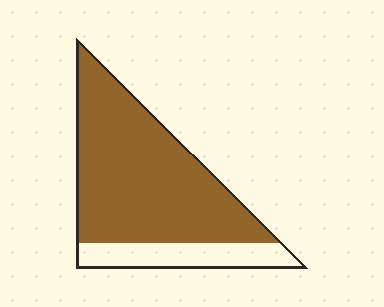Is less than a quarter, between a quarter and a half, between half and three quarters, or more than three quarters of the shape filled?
More than three quarters.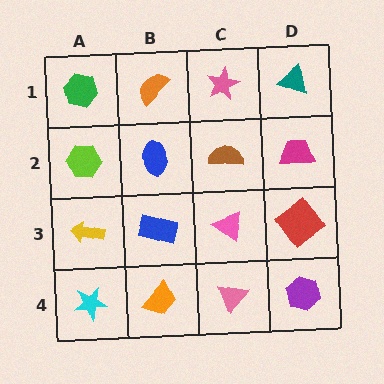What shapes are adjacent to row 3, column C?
A brown semicircle (row 2, column C), a pink triangle (row 4, column C), a blue rectangle (row 3, column B), a red diamond (row 3, column D).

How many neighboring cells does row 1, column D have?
2.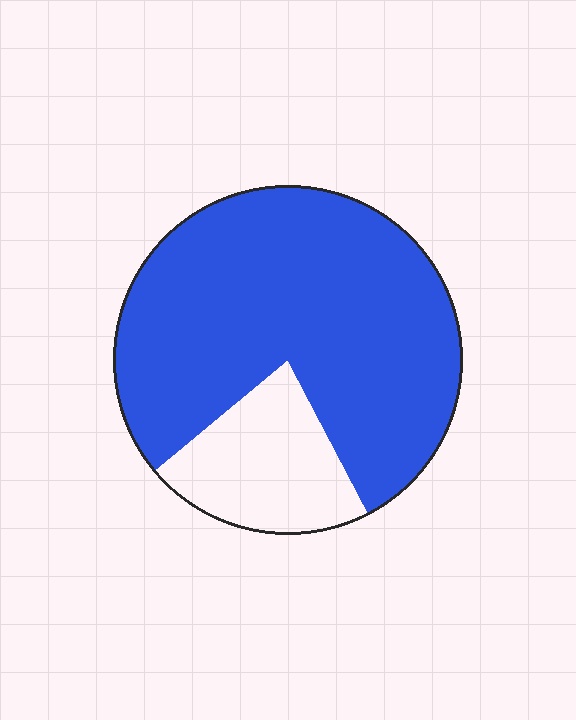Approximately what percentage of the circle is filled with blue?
Approximately 80%.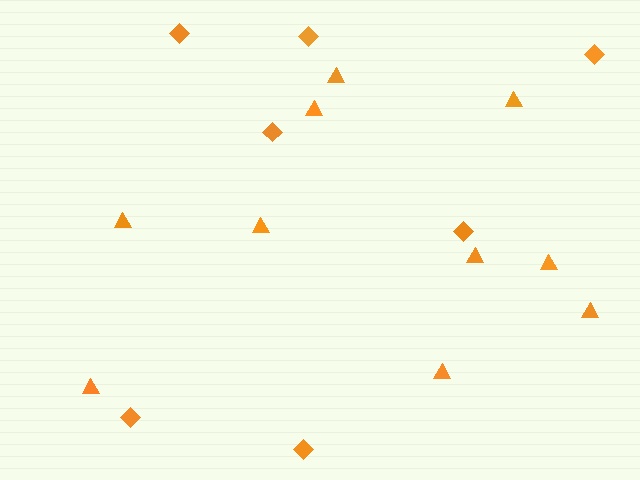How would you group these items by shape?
There are 2 groups: one group of diamonds (7) and one group of triangles (10).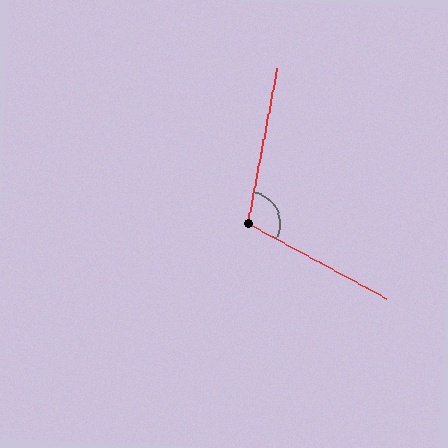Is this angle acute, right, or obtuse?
It is obtuse.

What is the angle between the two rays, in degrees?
Approximately 108 degrees.